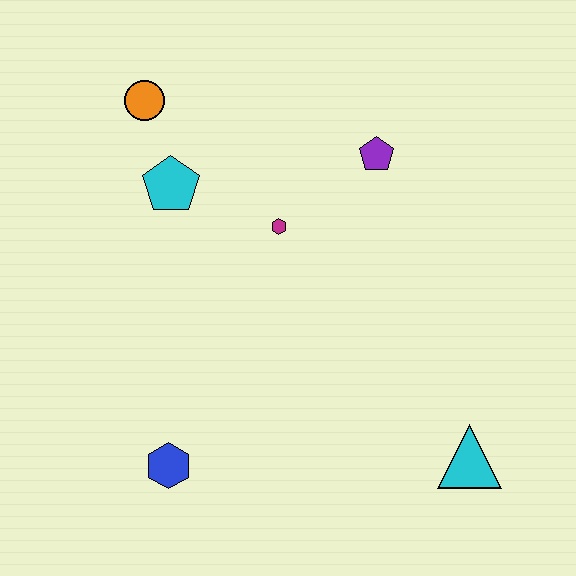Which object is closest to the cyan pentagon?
The orange circle is closest to the cyan pentagon.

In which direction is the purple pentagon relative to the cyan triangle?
The purple pentagon is above the cyan triangle.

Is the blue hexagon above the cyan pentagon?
No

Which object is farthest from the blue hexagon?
The purple pentagon is farthest from the blue hexagon.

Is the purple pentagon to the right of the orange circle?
Yes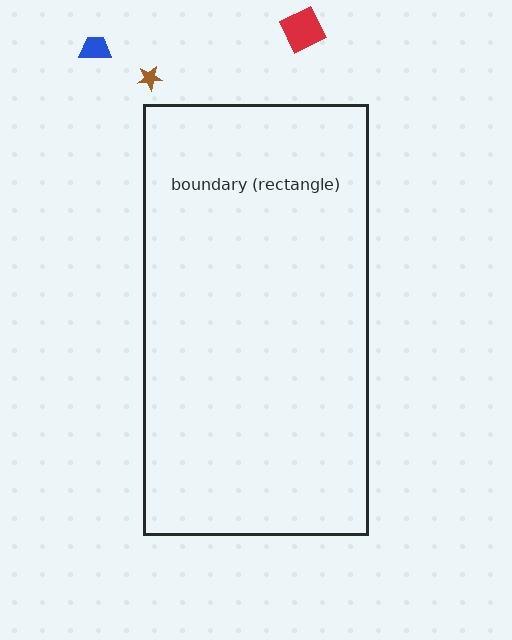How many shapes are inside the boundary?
0 inside, 3 outside.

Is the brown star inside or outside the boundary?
Outside.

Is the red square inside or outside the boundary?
Outside.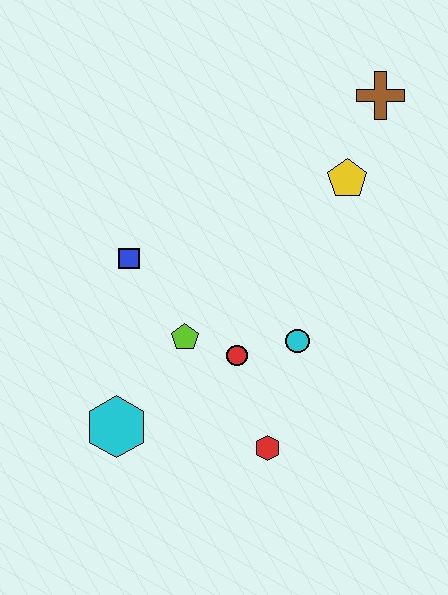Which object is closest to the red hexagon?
The red circle is closest to the red hexagon.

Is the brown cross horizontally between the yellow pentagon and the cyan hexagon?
No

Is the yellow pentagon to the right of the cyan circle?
Yes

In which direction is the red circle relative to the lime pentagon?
The red circle is to the right of the lime pentagon.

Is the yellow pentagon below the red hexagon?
No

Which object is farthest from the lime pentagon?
The brown cross is farthest from the lime pentagon.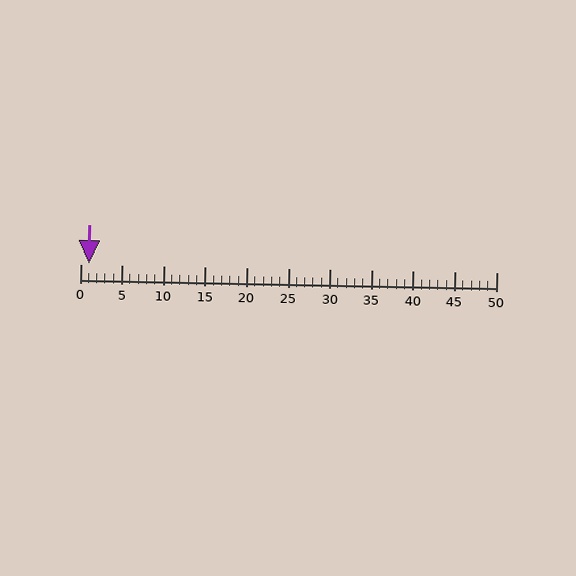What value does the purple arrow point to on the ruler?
The purple arrow points to approximately 1.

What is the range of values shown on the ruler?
The ruler shows values from 0 to 50.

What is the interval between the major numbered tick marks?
The major tick marks are spaced 5 units apart.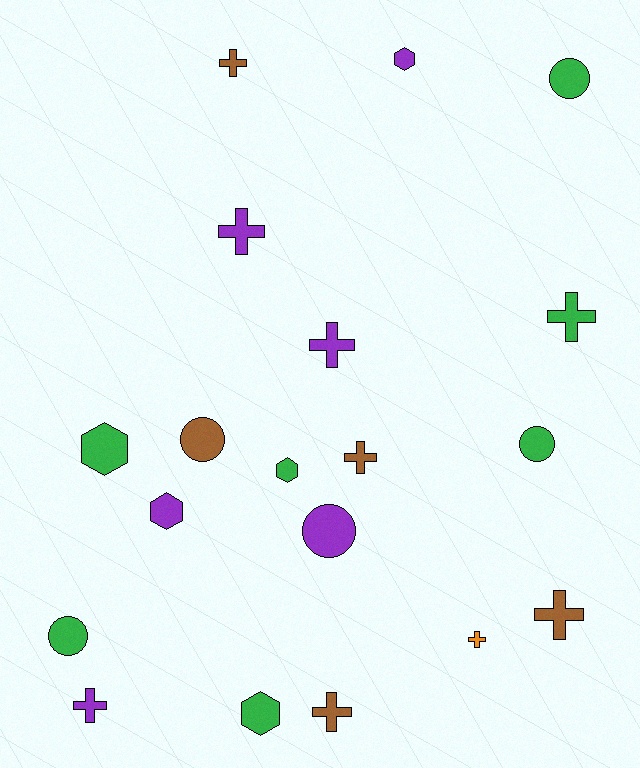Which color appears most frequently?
Green, with 7 objects.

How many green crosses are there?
There is 1 green cross.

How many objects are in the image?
There are 19 objects.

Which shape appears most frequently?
Cross, with 9 objects.